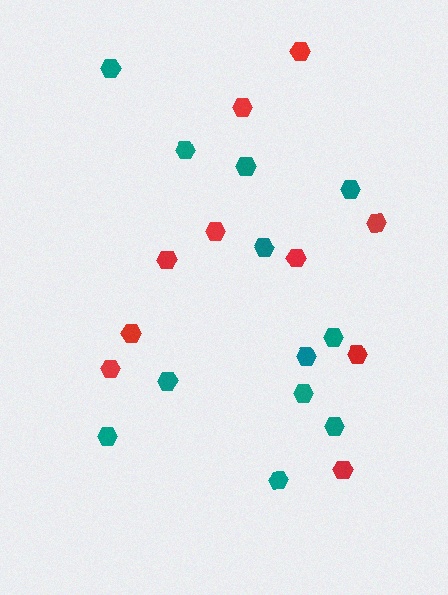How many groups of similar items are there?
There are 2 groups: one group of red hexagons (10) and one group of teal hexagons (12).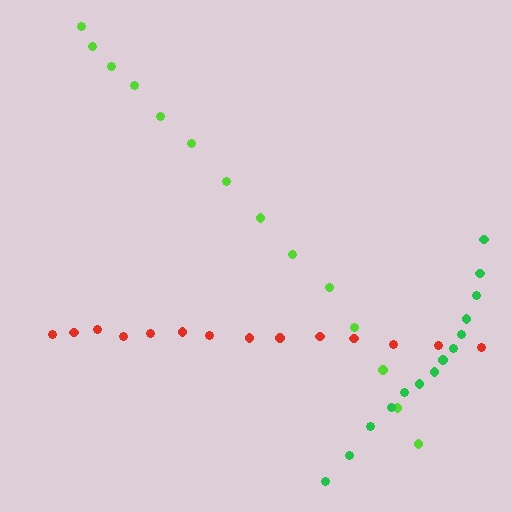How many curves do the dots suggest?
There are 3 distinct paths.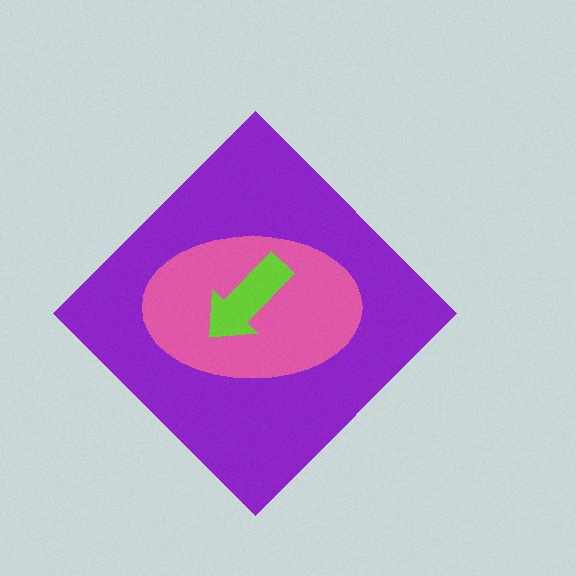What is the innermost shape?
The lime arrow.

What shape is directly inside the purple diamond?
The pink ellipse.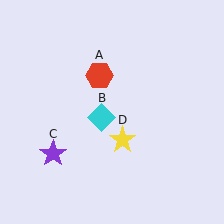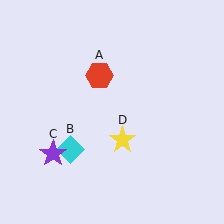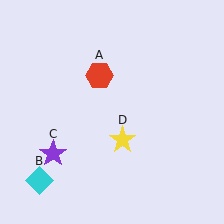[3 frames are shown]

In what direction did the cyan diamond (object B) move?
The cyan diamond (object B) moved down and to the left.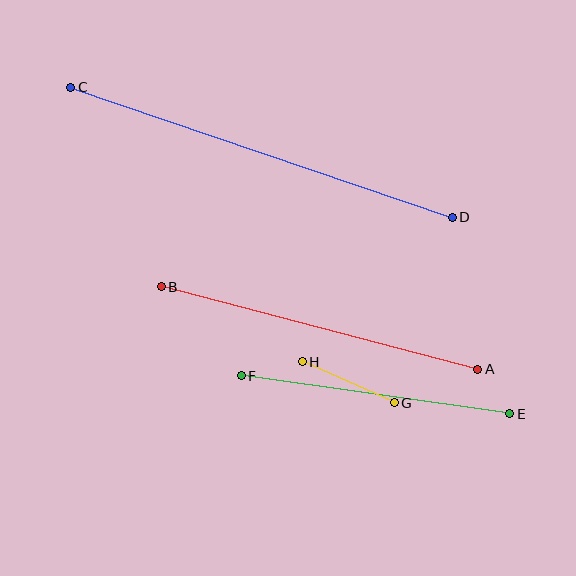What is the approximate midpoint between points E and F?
The midpoint is at approximately (376, 395) pixels.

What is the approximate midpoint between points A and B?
The midpoint is at approximately (320, 328) pixels.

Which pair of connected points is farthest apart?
Points C and D are farthest apart.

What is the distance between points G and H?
The distance is approximately 101 pixels.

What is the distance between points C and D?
The distance is approximately 403 pixels.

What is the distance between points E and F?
The distance is approximately 271 pixels.